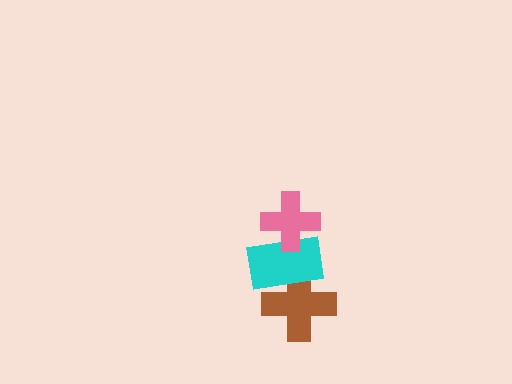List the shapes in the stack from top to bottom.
From top to bottom: the pink cross, the cyan rectangle, the brown cross.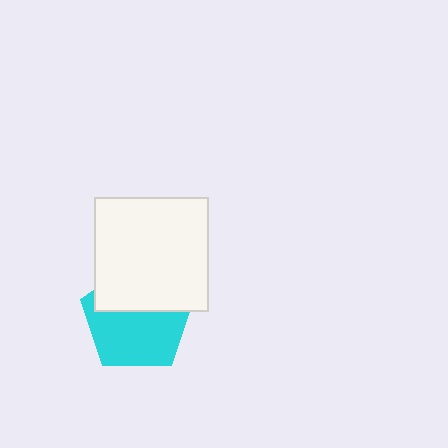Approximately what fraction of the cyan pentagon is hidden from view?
Roughly 41% of the cyan pentagon is hidden behind the white square.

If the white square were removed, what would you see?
You would see the complete cyan pentagon.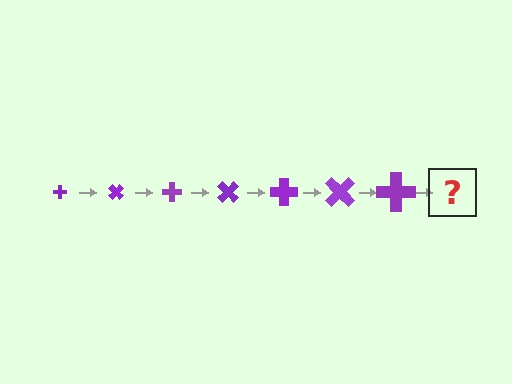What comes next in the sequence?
The next element should be a cross, larger than the previous one and rotated 315 degrees from the start.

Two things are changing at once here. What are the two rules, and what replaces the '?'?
The two rules are that the cross grows larger each step and it rotates 45 degrees each step. The '?' should be a cross, larger than the previous one and rotated 315 degrees from the start.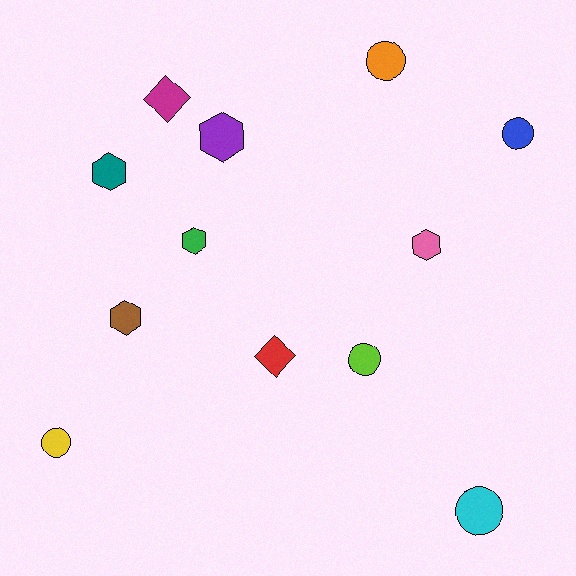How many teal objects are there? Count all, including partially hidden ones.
There is 1 teal object.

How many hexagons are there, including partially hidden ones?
There are 5 hexagons.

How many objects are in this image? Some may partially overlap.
There are 12 objects.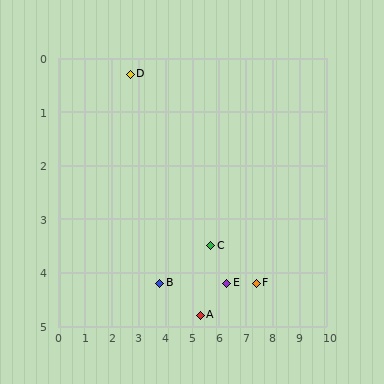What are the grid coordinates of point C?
Point C is at approximately (5.7, 3.5).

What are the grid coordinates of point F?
Point F is at approximately (7.4, 4.2).